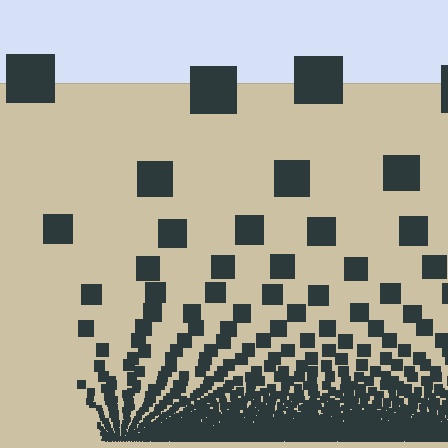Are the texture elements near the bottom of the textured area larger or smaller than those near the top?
Smaller. The gradient is inverted — elements near the bottom are smaller and denser.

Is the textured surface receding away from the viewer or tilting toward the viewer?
The surface appears to tilt toward the viewer. Texture elements get larger and sparser toward the top.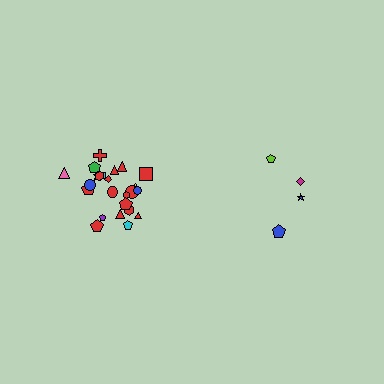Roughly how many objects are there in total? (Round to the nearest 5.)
Roughly 30 objects in total.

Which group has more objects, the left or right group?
The left group.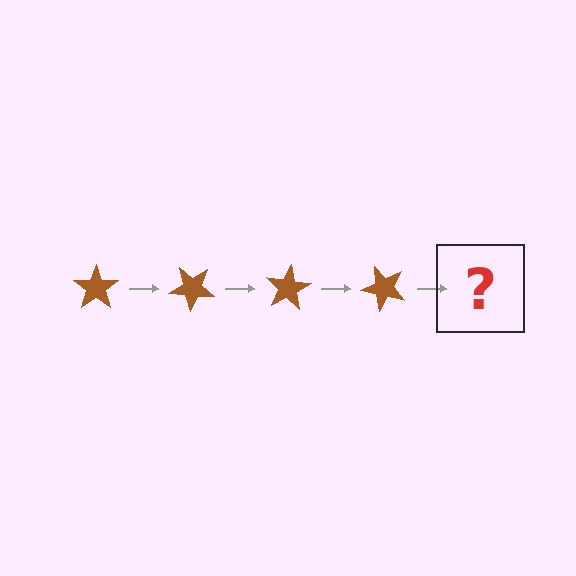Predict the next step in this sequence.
The next step is a brown star rotated 160 degrees.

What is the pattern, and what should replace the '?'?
The pattern is that the star rotates 40 degrees each step. The '?' should be a brown star rotated 160 degrees.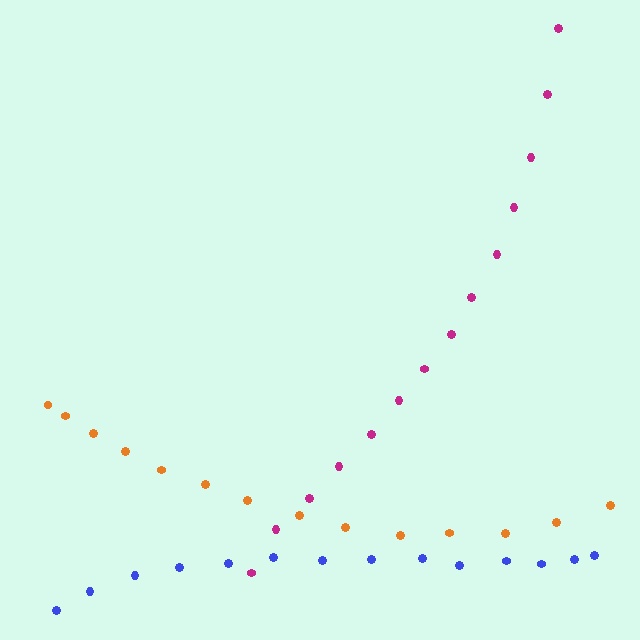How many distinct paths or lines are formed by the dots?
There are 3 distinct paths.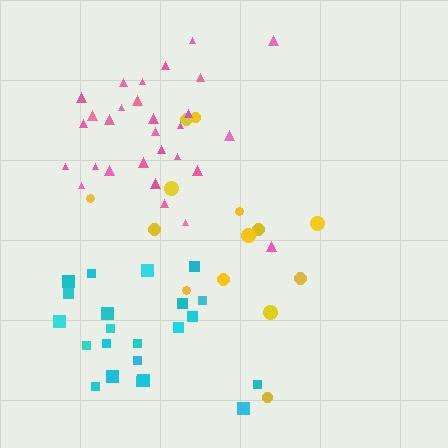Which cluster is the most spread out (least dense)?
Yellow.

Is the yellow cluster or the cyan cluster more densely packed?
Cyan.